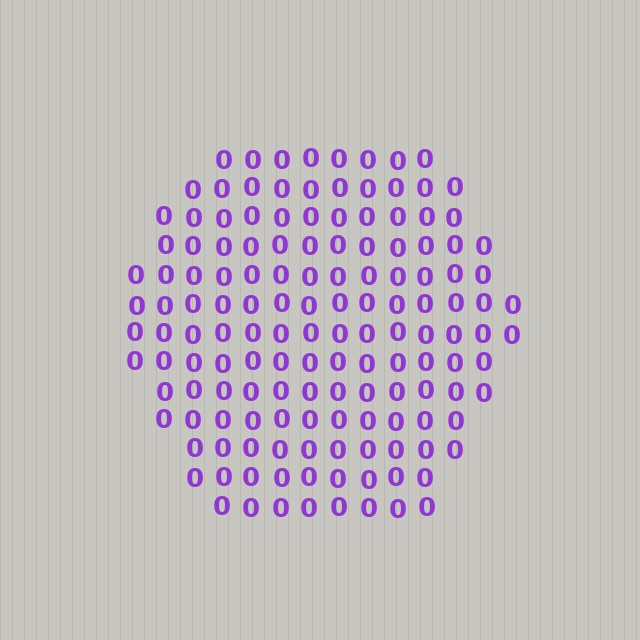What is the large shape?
The large shape is a hexagon.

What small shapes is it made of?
It is made of small digit 0's.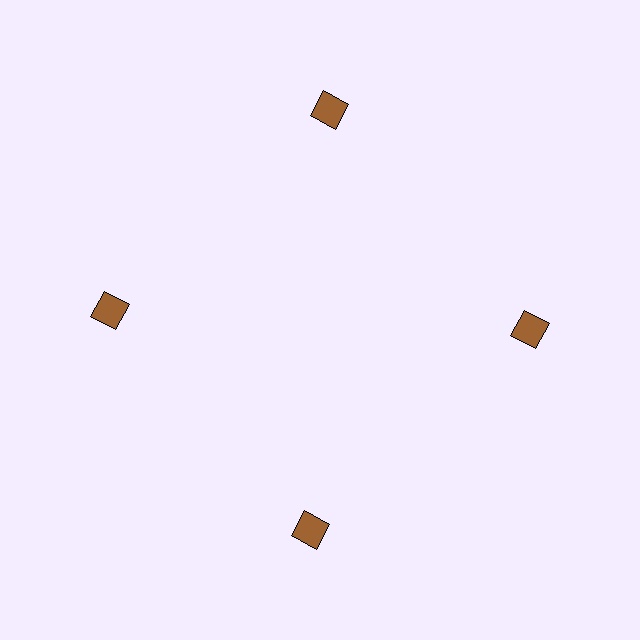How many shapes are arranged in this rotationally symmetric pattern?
There are 4 shapes, arranged in 4 groups of 1.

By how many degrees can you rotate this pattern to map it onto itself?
The pattern maps onto itself every 90 degrees of rotation.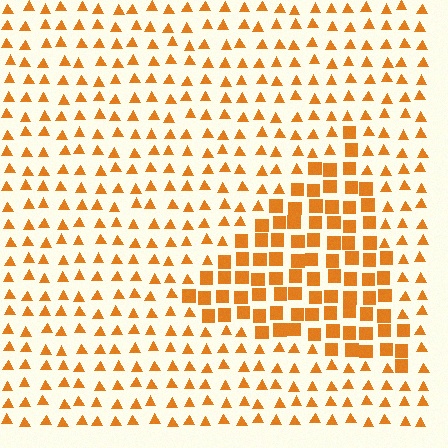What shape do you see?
I see a triangle.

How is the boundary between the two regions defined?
The boundary is defined by a change in element shape: squares inside vs. triangles outside. All elements share the same color and spacing.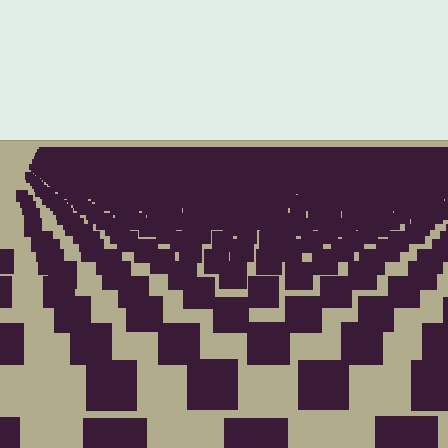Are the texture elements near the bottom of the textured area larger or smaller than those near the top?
Larger. Near the bottom, elements are closer to the viewer and appear at a bigger on-screen size.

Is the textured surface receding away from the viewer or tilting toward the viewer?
The surface is receding away from the viewer. Texture elements get smaller and denser toward the top.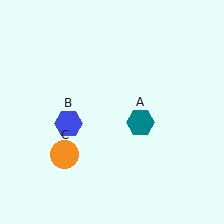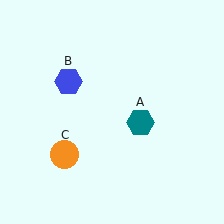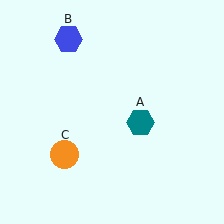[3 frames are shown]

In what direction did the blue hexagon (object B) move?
The blue hexagon (object B) moved up.